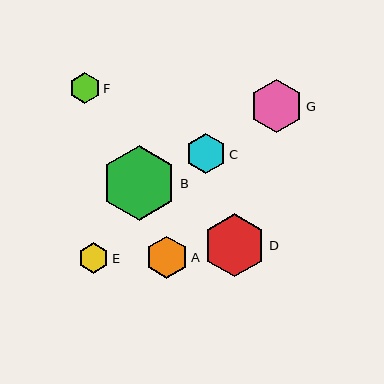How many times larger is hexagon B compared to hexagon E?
Hexagon B is approximately 2.5 times the size of hexagon E.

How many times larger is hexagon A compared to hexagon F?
Hexagon A is approximately 1.3 times the size of hexagon F.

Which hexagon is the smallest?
Hexagon E is the smallest with a size of approximately 31 pixels.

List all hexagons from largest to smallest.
From largest to smallest: B, D, G, A, C, F, E.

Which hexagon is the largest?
Hexagon B is the largest with a size of approximately 75 pixels.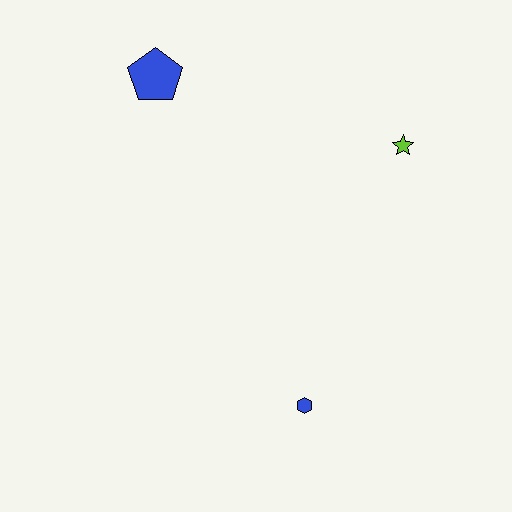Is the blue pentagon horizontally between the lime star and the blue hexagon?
No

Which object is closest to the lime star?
The blue pentagon is closest to the lime star.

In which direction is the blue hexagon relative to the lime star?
The blue hexagon is below the lime star.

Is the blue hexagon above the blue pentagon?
No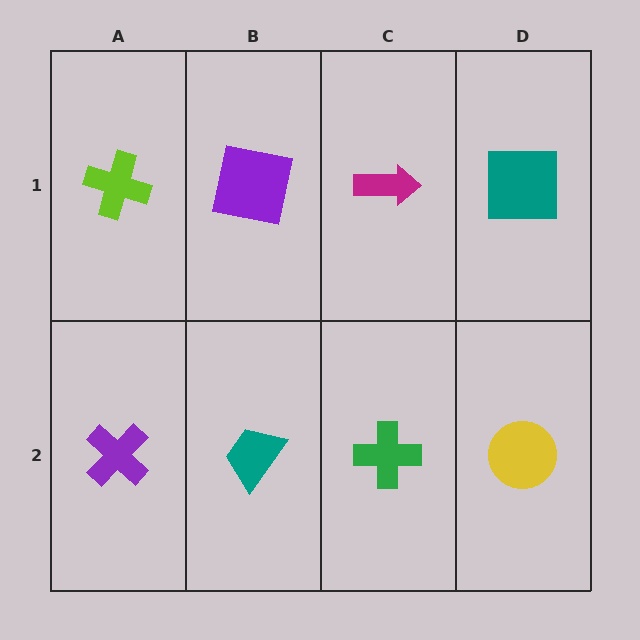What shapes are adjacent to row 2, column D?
A teal square (row 1, column D), a green cross (row 2, column C).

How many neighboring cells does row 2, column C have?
3.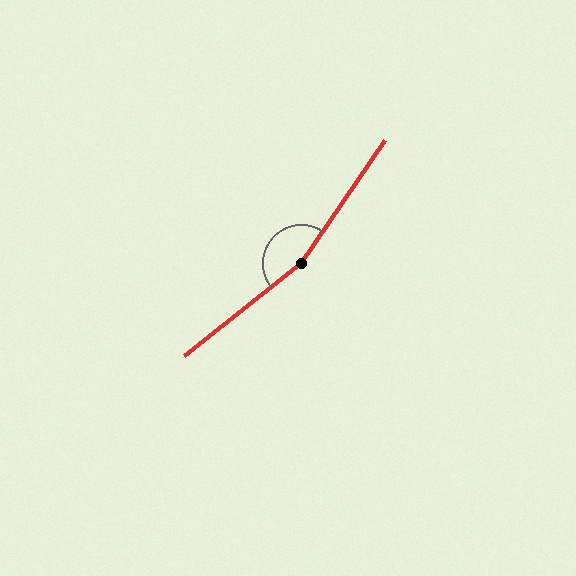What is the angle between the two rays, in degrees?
Approximately 163 degrees.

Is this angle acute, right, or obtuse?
It is obtuse.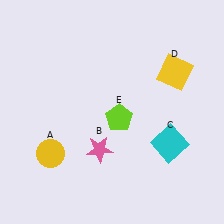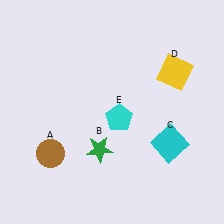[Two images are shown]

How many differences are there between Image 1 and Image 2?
There are 3 differences between the two images.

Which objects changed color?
A changed from yellow to brown. B changed from pink to green. E changed from lime to cyan.